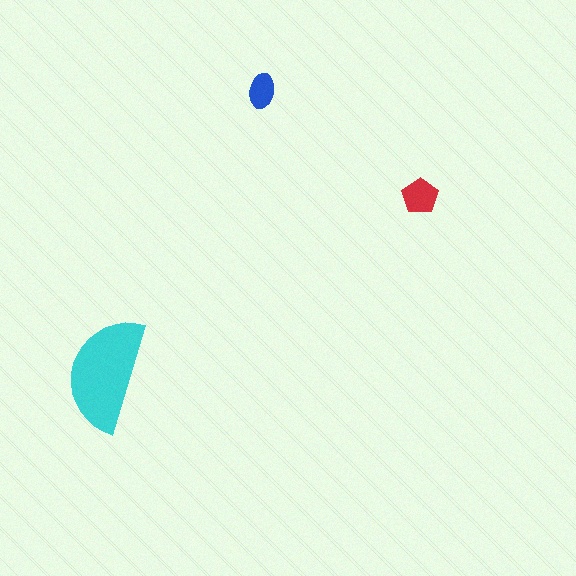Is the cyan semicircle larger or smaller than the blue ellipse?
Larger.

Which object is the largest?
The cyan semicircle.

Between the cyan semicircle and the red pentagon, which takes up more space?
The cyan semicircle.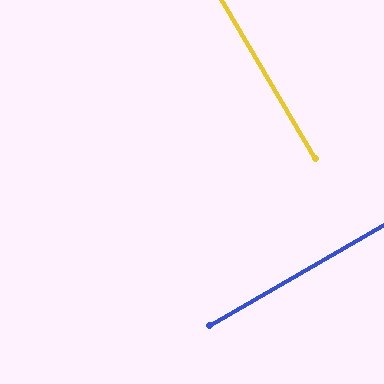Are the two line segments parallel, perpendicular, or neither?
Perpendicular — they meet at approximately 90°.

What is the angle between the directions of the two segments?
Approximately 90 degrees.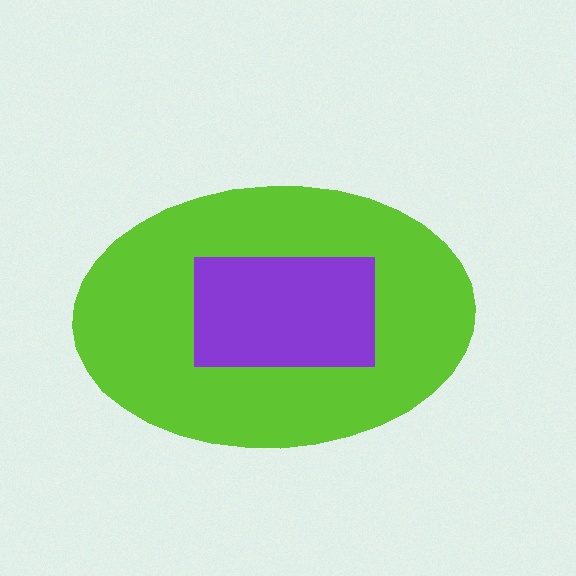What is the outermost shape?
The lime ellipse.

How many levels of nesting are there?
2.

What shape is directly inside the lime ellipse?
The purple rectangle.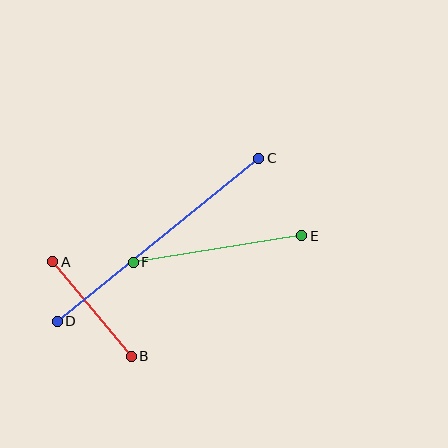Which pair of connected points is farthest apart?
Points C and D are farthest apart.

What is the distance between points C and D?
The distance is approximately 259 pixels.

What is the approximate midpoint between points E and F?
The midpoint is at approximately (218, 249) pixels.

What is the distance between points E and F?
The distance is approximately 170 pixels.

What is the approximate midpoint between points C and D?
The midpoint is at approximately (158, 240) pixels.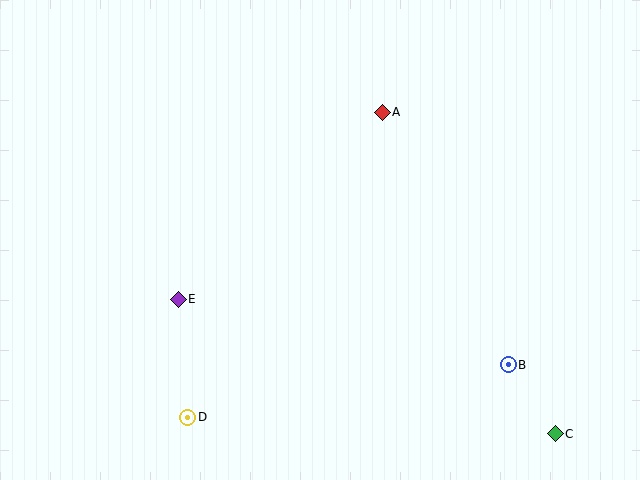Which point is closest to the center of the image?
Point A at (382, 112) is closest to the center.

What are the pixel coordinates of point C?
Point C is at (555, 434).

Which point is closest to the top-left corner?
Point E is closest to the top-left corner.